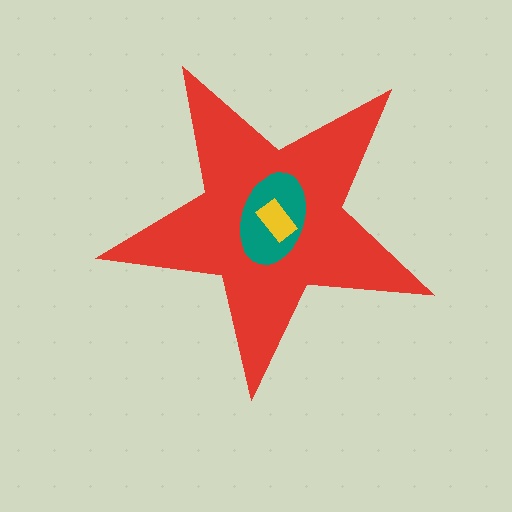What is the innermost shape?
The yellow rectangle.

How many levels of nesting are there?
3.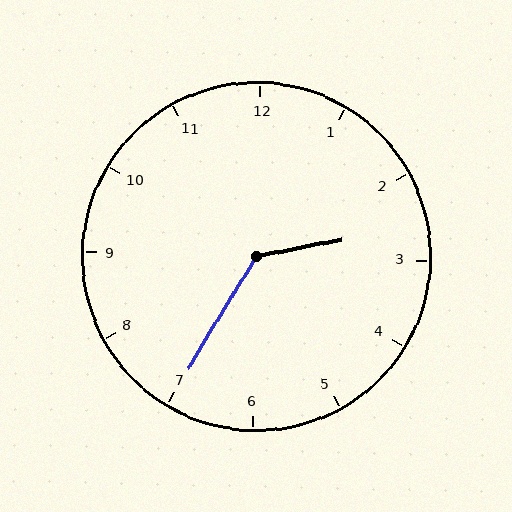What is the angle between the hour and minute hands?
Approximately 132 degrees.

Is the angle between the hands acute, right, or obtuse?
It is obtuse.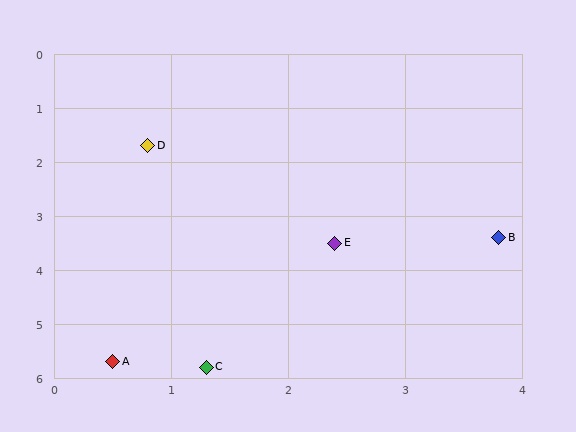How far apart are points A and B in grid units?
Points A and B are about 4.0 grid units apart.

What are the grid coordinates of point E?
Point E is at approximately (2.4, 3.5).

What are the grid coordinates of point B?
Point B is at approximately (3.8, 3.4).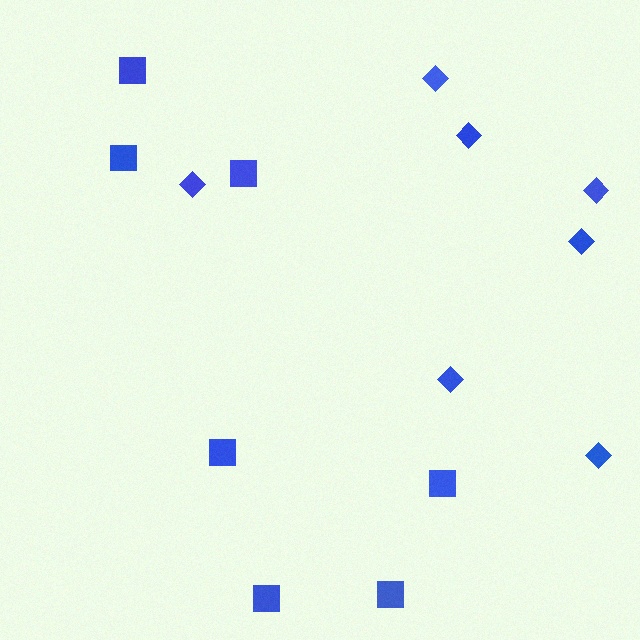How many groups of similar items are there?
There are 2 groups: one group of diamonds (7) and one group of squares (7).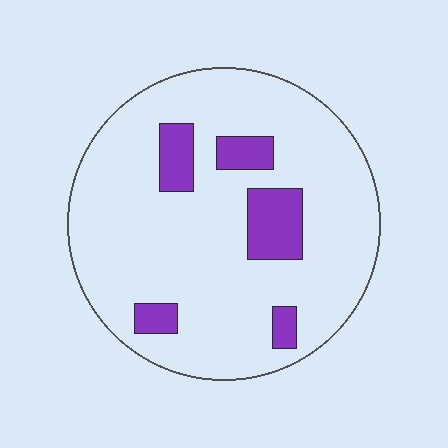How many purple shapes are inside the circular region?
5.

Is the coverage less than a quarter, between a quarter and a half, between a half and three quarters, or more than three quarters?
Less than a quarter.